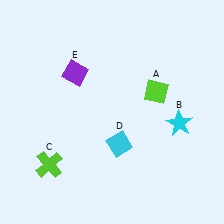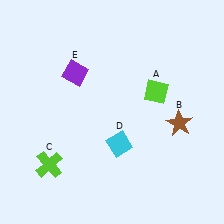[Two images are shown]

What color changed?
The star (B) changed from cyan in Image 1 to brown in Image 2.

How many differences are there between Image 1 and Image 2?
There is 1 difference between the two images.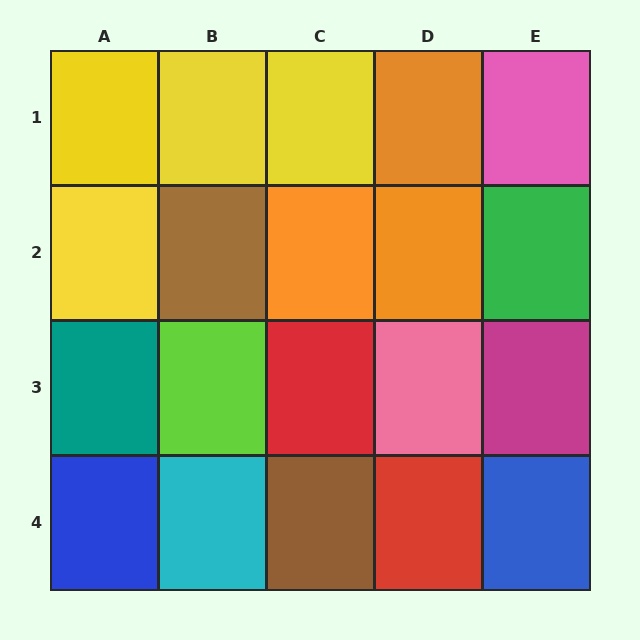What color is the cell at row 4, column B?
Cyan.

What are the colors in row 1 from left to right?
Yellow, yellow, yellow, orange, pink.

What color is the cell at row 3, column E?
Magenta.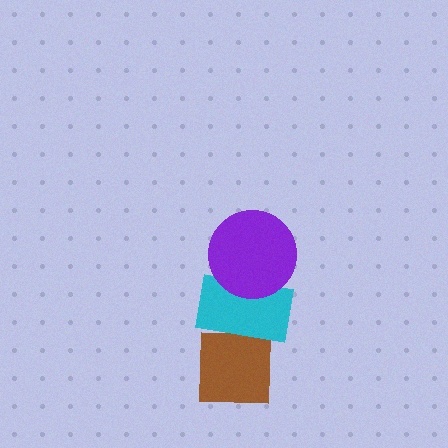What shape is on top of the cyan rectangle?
The purple circle is on top of the cyan rectangle.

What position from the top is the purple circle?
The purple circle is 1st from the top.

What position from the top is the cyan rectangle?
The cyan rectangle is 2nd from the top.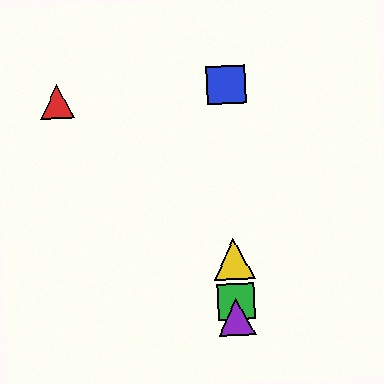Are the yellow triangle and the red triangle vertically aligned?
No, the yellow triangle is at x≈234 and the red triangle is at x≈57.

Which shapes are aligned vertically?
The blue square, the green square, the yellow triangle, the purple triangle are aligned vertically.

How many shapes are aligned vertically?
4 shapes (the blue square, the green square, the yellow triangle, the purple triangle) are aligned vertically.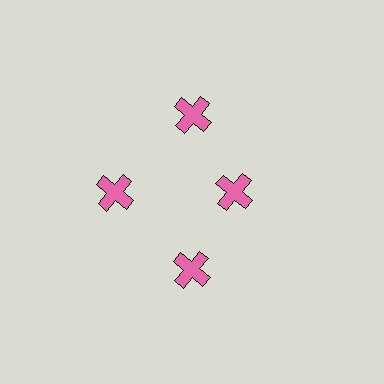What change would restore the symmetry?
The symmetry would be restored by moving it outward, back onto the ring so that all 4 crosses sit at equal angles and equal distance from the center.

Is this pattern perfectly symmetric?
No. The 4 pink crosses are arranged in a ring, but one element near the 3 o'clock position is pulled inward toward the center, breaking the 4-fold rotational symmetry.